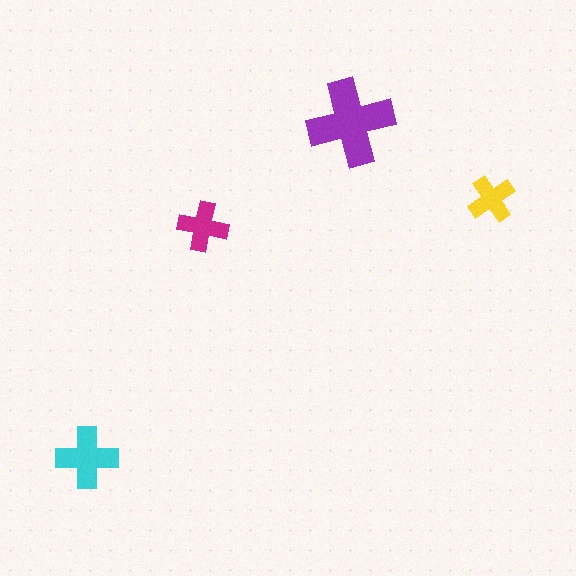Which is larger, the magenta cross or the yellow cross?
The magenta one.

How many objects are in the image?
There are 4 objects in the image.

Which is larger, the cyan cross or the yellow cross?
The cyan one.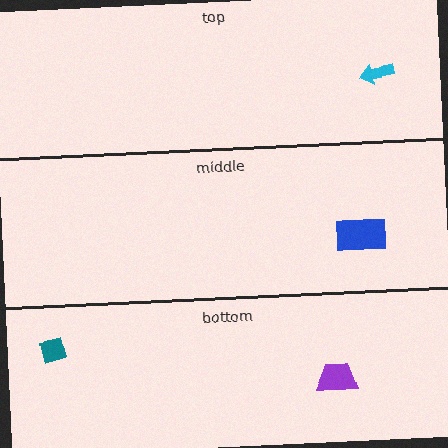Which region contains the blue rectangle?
The middle region.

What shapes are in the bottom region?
The teal diamond, the purple trapezoid.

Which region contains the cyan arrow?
The top region.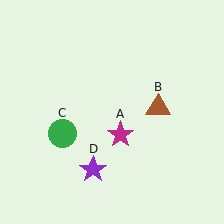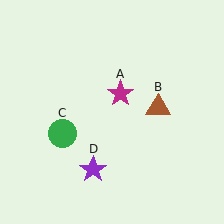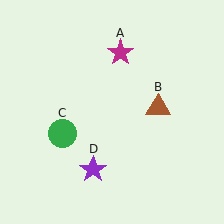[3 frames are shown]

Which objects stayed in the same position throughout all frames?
Brown triangle (object B) and green circle (object C) and purple star (object D) remained stationary.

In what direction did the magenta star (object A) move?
The magenta star (object A) moved up.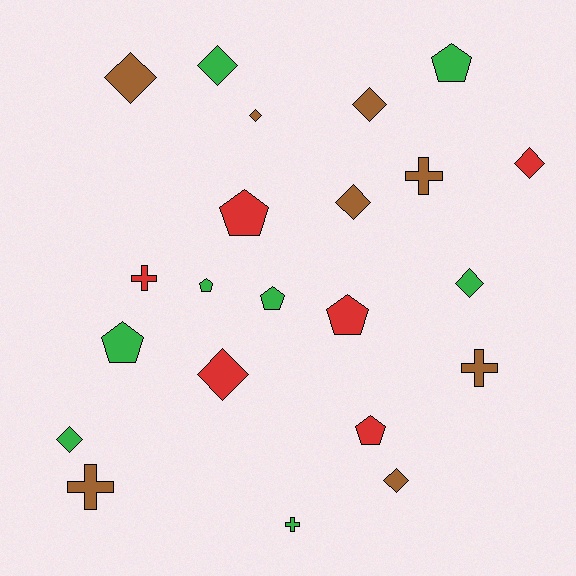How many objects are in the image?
There are 22 objects.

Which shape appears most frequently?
Diamond, with 10 objects.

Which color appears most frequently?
Brown, with 8 objects.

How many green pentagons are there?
There are 4 green pentagons.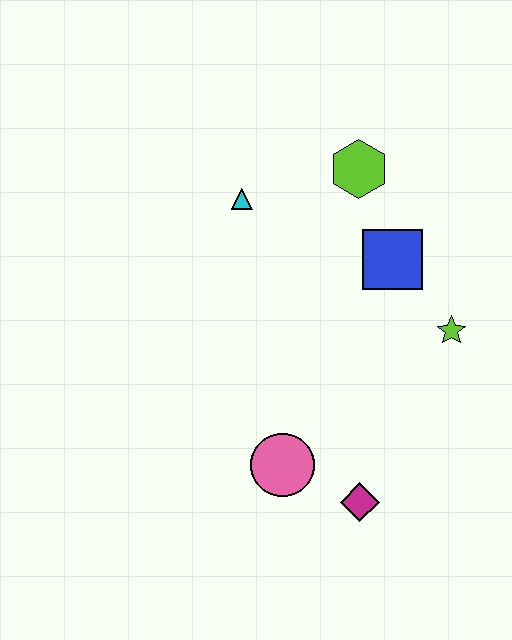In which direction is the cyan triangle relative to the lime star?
The cyan triangle is to the left of the lime star.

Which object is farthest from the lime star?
The cyan triangle is farthest from the lime star.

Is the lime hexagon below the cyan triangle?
No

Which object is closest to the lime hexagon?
The blue square is closest to the lime hexagon.